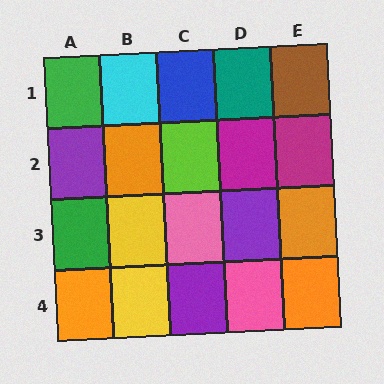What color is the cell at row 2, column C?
Lime.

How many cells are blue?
1 cell is blue.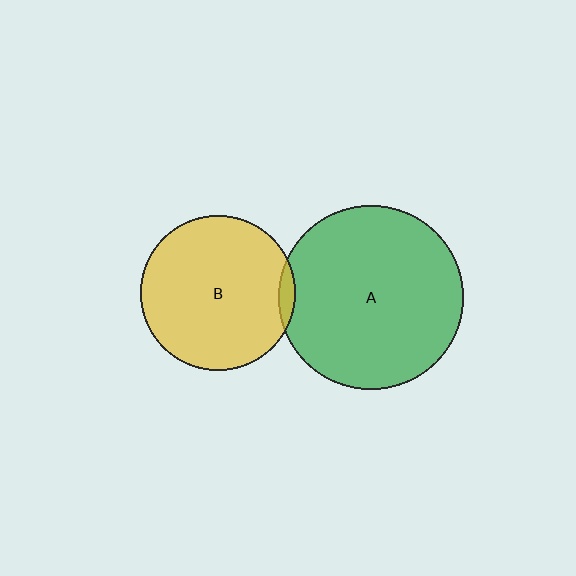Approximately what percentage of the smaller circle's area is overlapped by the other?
Approximately 5%.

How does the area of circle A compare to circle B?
Approximately 1.4 times.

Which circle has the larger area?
Circle A (green).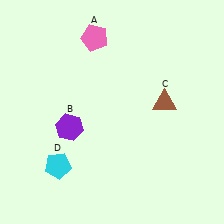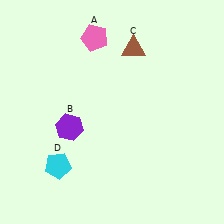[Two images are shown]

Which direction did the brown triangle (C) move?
The brown triangle (C) moved up.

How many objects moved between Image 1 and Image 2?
1 object moved between the two images.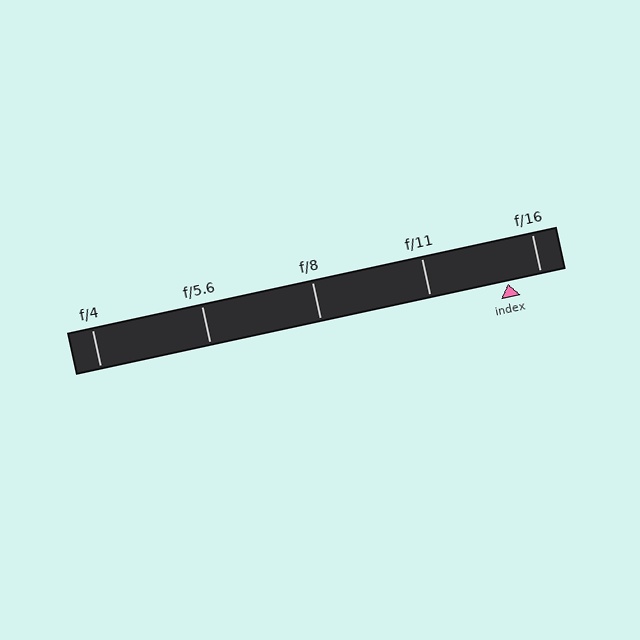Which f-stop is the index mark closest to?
The index mark is closest to f/16.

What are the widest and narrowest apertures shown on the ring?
The widest aperture shown is f/4 and the narrowest is f/16.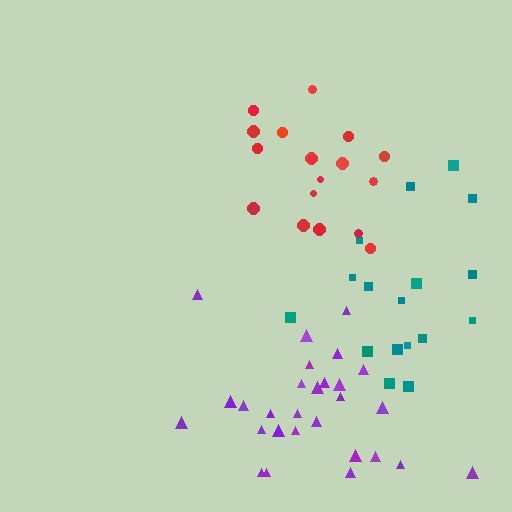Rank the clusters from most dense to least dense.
purple, red, teal.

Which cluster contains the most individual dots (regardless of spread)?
Purple (28).